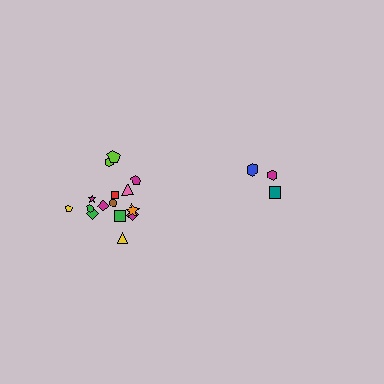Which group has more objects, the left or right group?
The left group.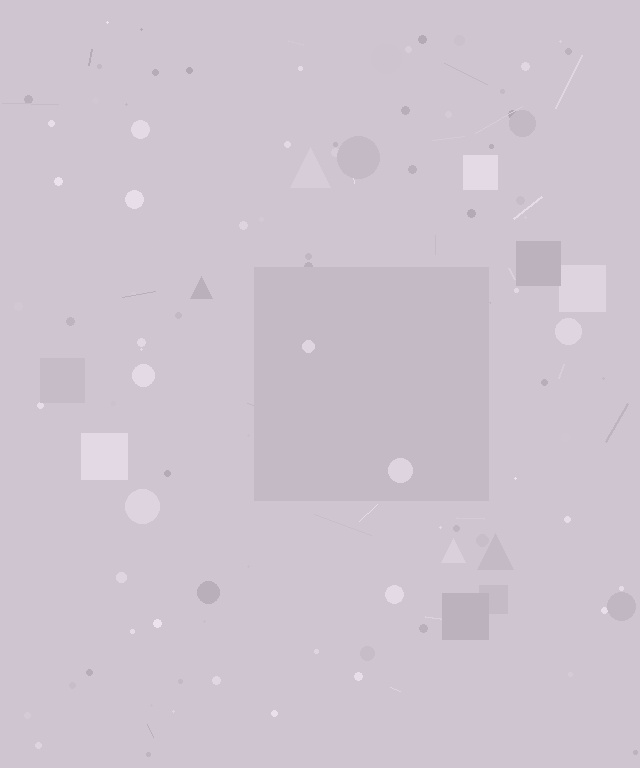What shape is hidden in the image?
A square is hidden in the image.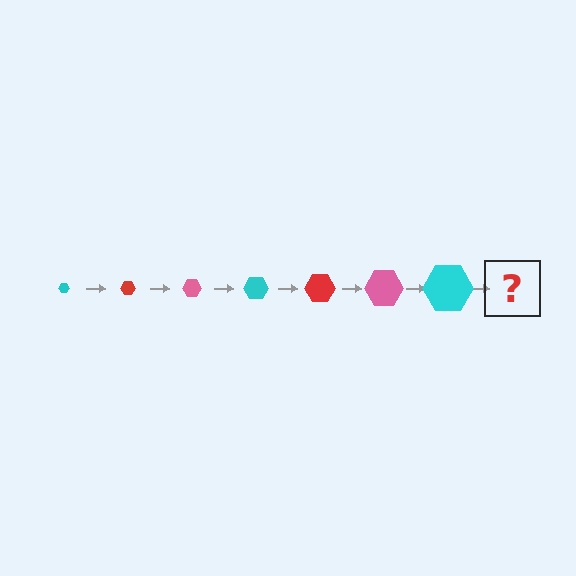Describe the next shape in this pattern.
It should be a red hexagon, larger than the previous one.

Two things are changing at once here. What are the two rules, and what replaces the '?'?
The two rules are that the hexagon grows larger each step and the color cycles through cyan, red, and pink. The '?' should be a red hexagon, larger than the previous one.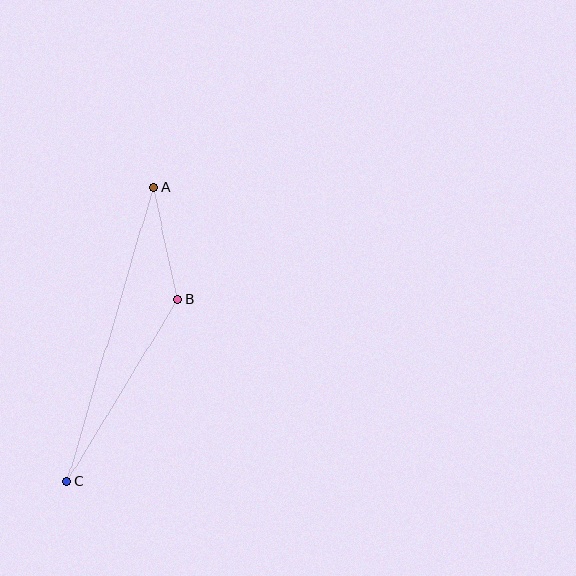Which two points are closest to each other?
Points A and B are closest to each other.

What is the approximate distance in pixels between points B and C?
The distance between B and C is approximately 213 pixels.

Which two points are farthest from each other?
Points A and C are farthest from each other.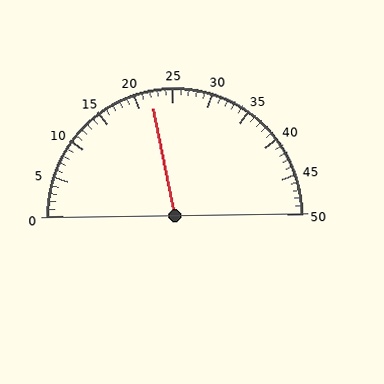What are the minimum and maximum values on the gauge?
The gauge ranges from 0 to 50.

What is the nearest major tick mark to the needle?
The nearest major tick mark is 20.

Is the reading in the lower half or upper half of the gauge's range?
The reading is in the lower half of the range (0 to 50).